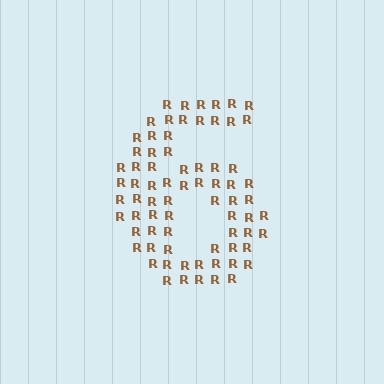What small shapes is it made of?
It is made of small letter R's.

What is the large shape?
The large shape is the digit 6.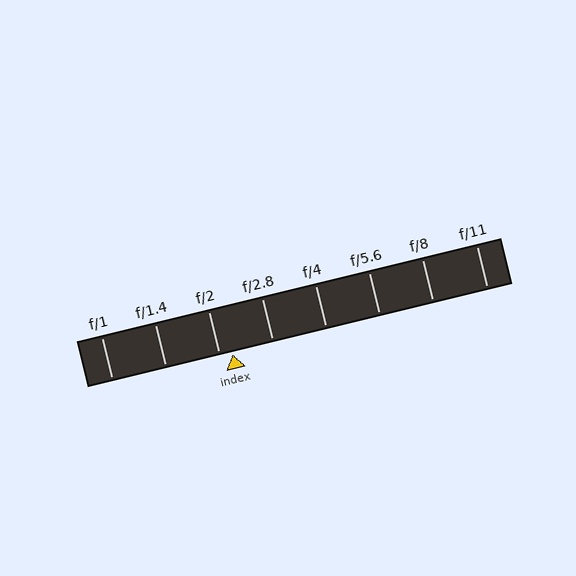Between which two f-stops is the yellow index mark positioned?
The index mark is between f/2 and f/2.8.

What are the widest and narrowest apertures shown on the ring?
The widest aperture shown is f/1 and the narrowest is f/11.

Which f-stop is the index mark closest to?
The index mark is closest to f/2.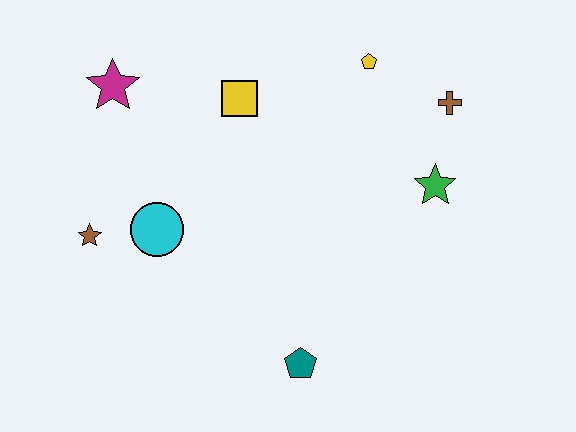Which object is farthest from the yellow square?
The teal pentagon is farthest from the yellow square.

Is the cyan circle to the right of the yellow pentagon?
No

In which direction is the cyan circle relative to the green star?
The cyan circle is to the left of the green star.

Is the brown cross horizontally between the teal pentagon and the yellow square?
No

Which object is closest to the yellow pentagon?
The brown cross is closest to the yellow pentagon.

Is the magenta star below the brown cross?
No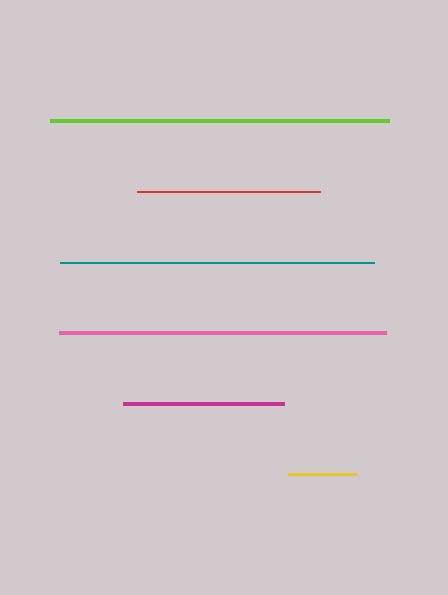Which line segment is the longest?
The lime line is the longest at approximately 339 pixels.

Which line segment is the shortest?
The yellow line is the shortest at approximately 67 pixels.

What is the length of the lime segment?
The lime segment is approximately 339 pixels long.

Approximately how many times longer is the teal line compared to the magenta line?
The teal line is approximately 2.0 times the length of the magenta line.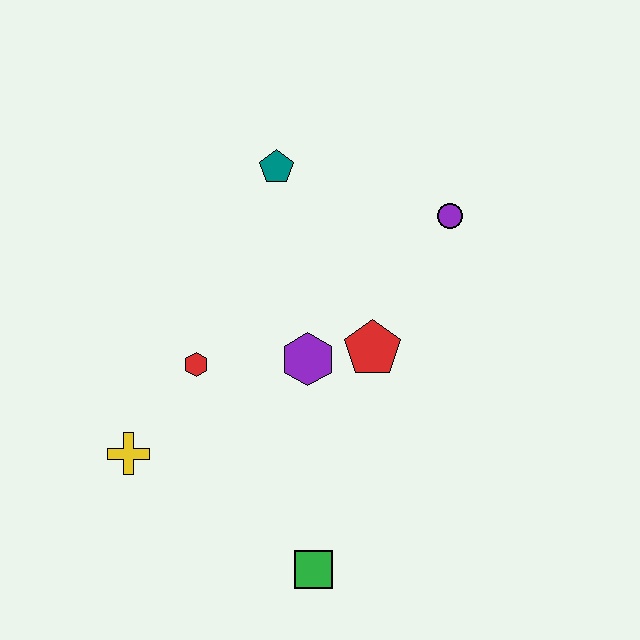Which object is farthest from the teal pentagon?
The green square is farthest from the teal pentagon.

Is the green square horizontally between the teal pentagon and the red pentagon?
Yes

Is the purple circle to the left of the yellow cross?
No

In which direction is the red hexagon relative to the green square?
The red hexagon is above the green square.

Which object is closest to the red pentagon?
The purple hexagon is closest to the red pentagon.